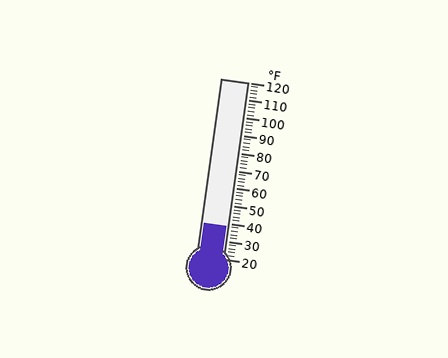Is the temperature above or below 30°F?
The temperature is above 30°F.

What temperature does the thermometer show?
The thermometer shows approximately 38°F.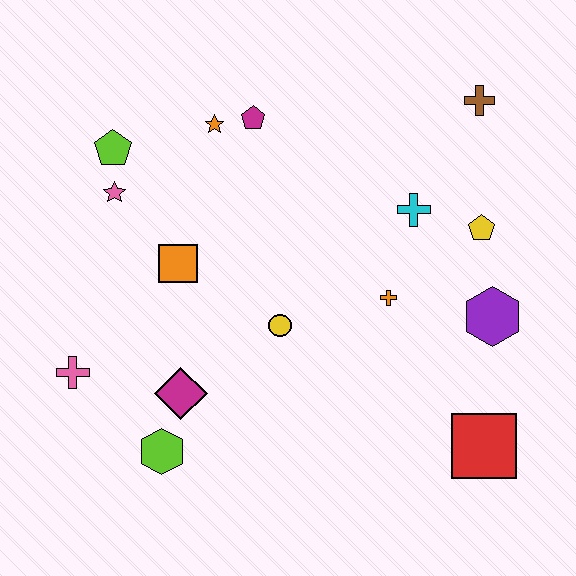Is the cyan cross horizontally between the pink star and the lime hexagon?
No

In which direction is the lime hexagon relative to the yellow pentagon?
The lime hexagon is to the left of the yellow pentagon.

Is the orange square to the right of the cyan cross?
No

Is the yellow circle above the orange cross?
No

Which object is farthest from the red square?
The lime pentagon is farthest from the red square.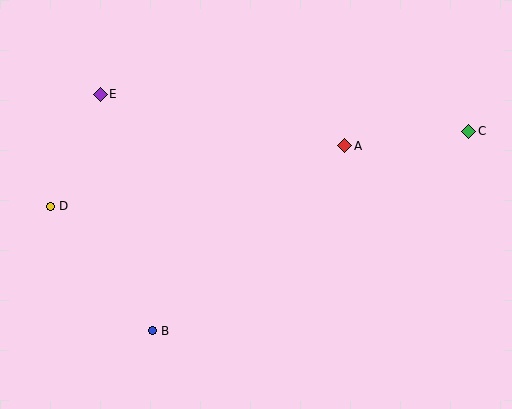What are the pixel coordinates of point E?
Point E is at (100, 94).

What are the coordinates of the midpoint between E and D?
The midpoint between E and D is at (75, 150).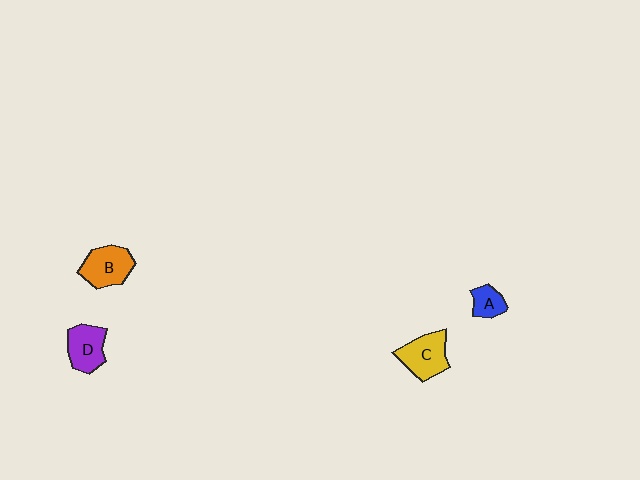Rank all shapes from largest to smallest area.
From largest to smallest: B (orange), C (yellow), D (purple), A (blue).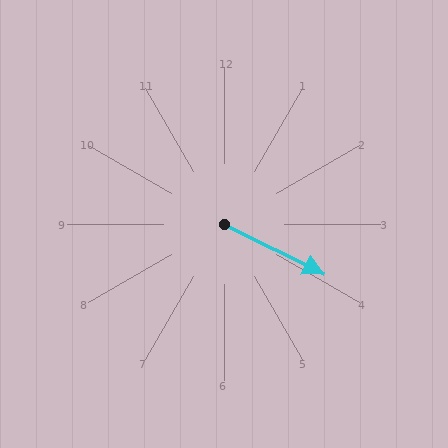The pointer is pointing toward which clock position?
Roughly 4 o'clock.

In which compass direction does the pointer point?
Southeast.